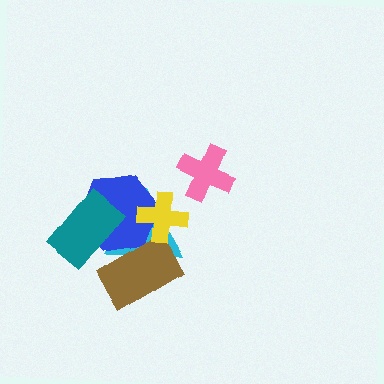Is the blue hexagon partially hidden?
Yes, it is partially covered by another shape.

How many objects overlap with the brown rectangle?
2 objects overlap with the brown rectangle.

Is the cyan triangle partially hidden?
Yes, it is partially covered by another shape.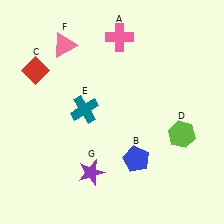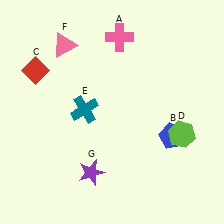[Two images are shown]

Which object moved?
The blue pentagon (B) moved right.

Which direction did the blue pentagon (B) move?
The blue pentagon (B) moved right.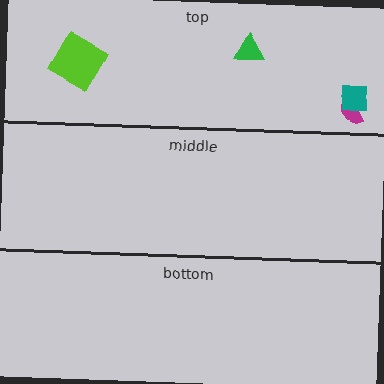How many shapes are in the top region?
4.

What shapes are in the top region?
The green triangle, the lime square, the magenta semicircle, the teal square.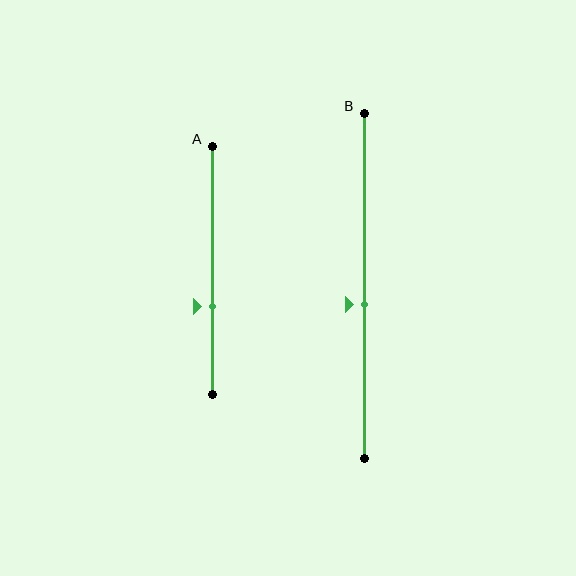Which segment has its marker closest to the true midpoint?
Segment B has its marker closest to the true midpoint.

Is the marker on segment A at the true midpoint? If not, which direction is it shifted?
No, the marker on segment A is shifted downward by about 14% of the segment length.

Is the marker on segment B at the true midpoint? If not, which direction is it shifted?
No, the marker on segment B is shifted downward by about 5% of the segment length.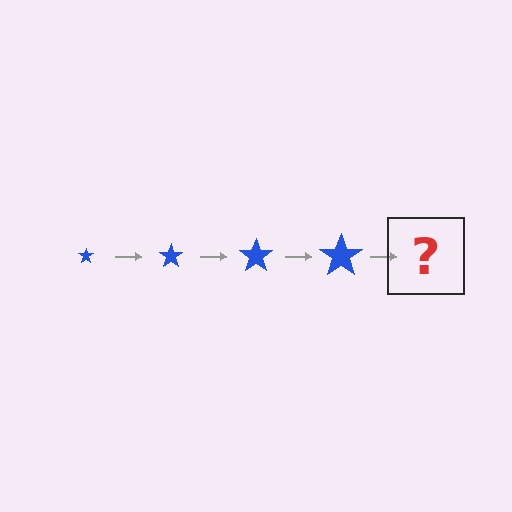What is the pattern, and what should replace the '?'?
The pattern is that the star gets progressively larger each step. The '?' should be a blue star, larger than the previous one.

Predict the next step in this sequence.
The next step is a blue star, larger than the previous one.